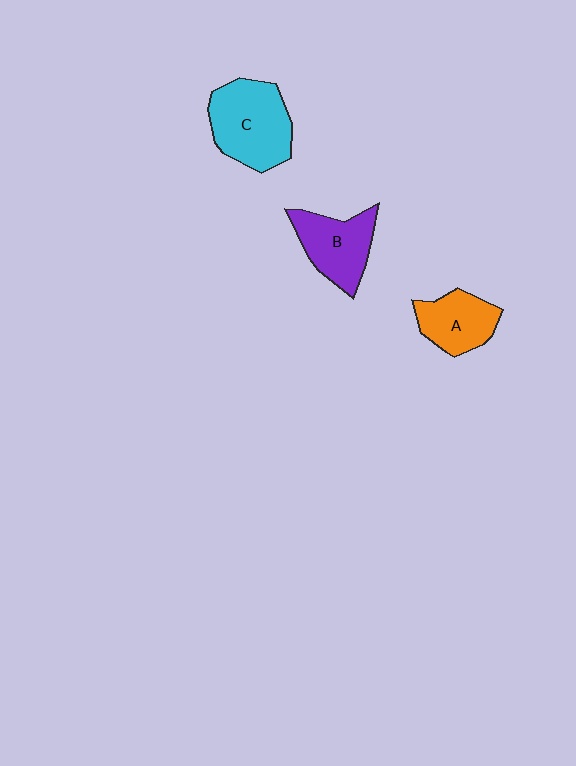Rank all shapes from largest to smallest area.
From largest to smallest: C (cyan), B (purple), A (orange).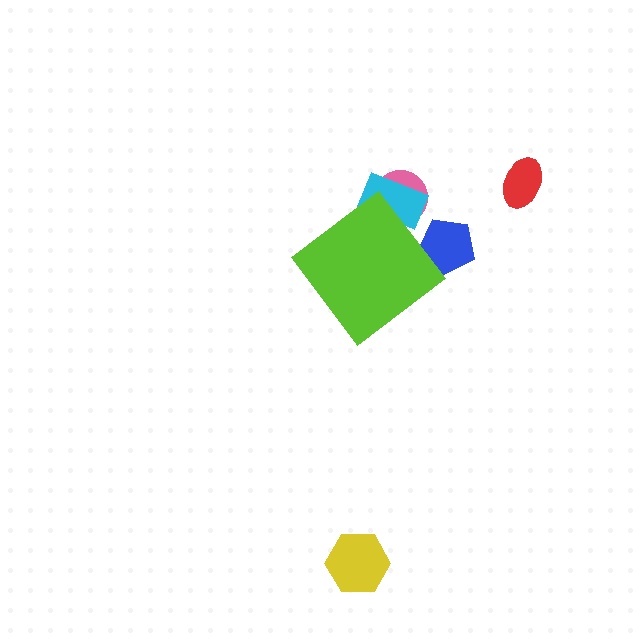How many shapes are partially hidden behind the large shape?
3 shapes are partially hidden.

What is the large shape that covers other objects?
A lime diamond.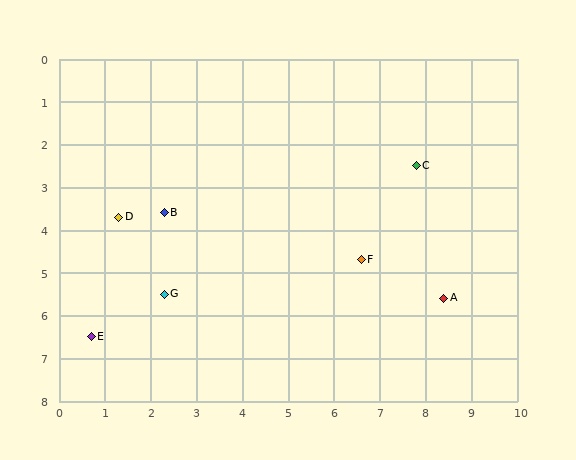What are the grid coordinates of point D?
Point D is at approximately (1.3, 3.7).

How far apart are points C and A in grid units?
Points C and A are about 3.2 grid units apart.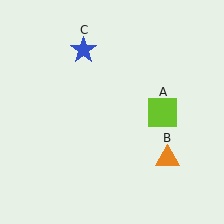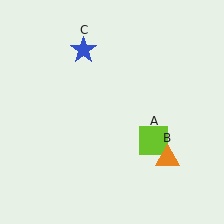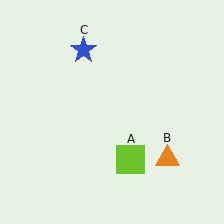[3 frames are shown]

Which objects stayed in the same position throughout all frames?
Orange triangle (object B) and blue star (object C) remained stationary.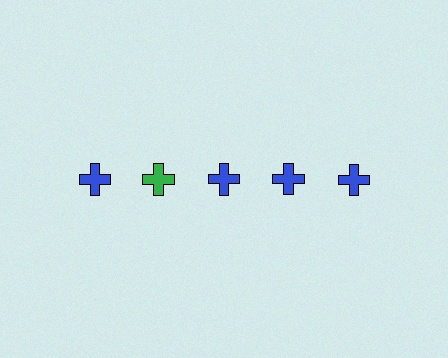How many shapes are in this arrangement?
There are 5 shapes arranged in a grid pattern.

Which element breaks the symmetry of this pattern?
The green cross in the top row, second from left column breaks the symmetry. All other shapes are blue crosses.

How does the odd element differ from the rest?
It has a different color: green instead of blue.